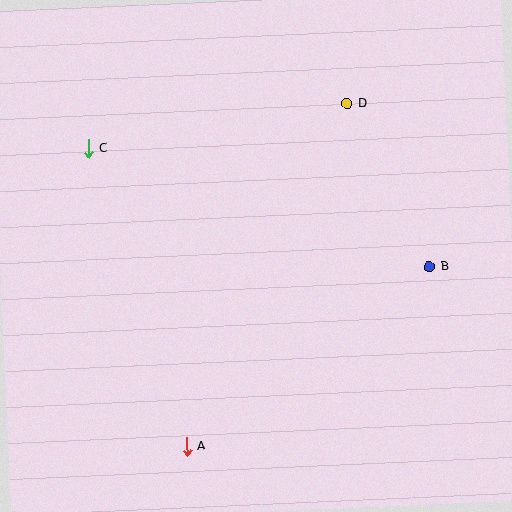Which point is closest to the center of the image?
Point B at (430, 267) is closest to the center.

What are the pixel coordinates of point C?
Point C is at (88, 148).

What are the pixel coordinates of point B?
Point B is at (430, 267).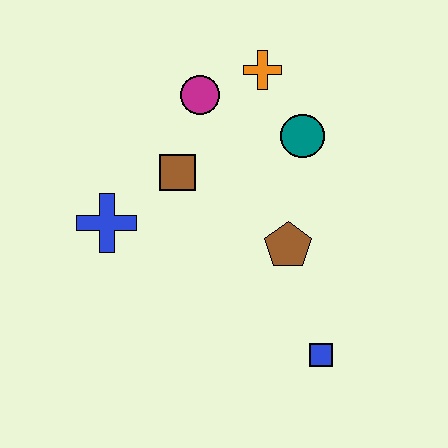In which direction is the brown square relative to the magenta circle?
The brown square is below the magenta circle.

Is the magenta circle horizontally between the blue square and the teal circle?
No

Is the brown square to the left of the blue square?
Yes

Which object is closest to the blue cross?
The brown square is closest to the blue cross.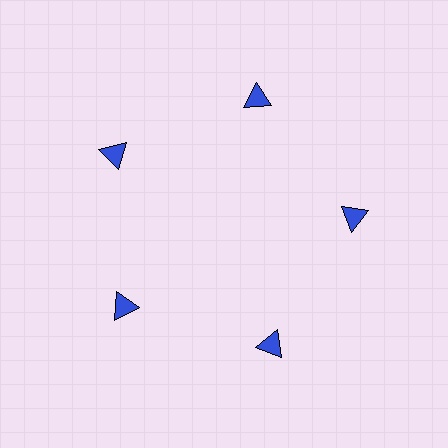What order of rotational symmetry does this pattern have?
This pattern has 5-fold rotational symmetry.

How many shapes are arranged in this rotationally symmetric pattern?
There are 5 shapes, arranged in 5 groups of 1.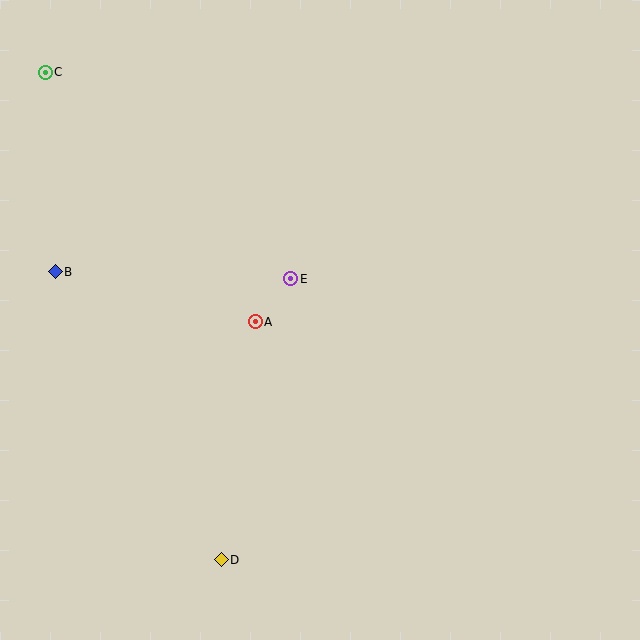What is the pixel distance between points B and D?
The distance between B and D is 332 pixels.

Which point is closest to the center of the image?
Point E at (291, 279) is closest to the center.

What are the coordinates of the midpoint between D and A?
The midpoint between D and A is at (238, 441).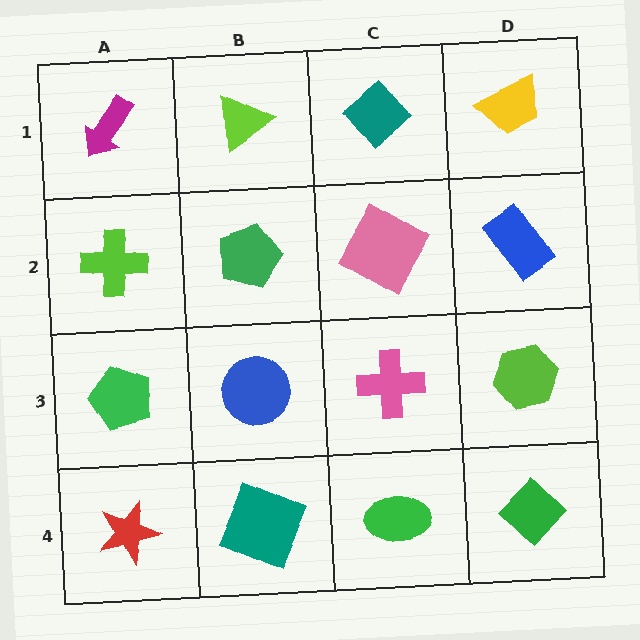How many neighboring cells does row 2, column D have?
3.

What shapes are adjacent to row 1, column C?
A pink diamond (row 2, column C), a lime triangle (row 1, column B), a yellow trapezoid (row 1, column D).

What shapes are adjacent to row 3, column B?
A green pentagon (row 2, column B), a teal square (row 4, column B), a green pentagon (row 3, column A), a pink cross (row 3, column C).